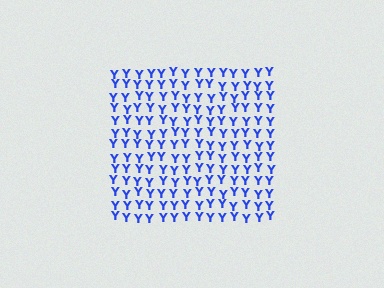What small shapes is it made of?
It is made of small letter Y's.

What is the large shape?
The large shape is a square.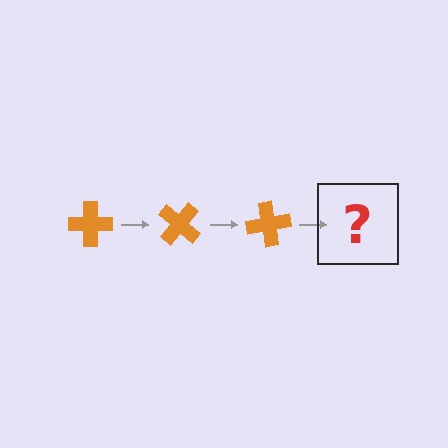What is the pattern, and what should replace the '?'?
The pattern is that the cross rotates 40 degrees each step. The '?' should be an orange cross rotated 120 degrees.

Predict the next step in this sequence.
The next step is an orange cross rotated 120 degrees.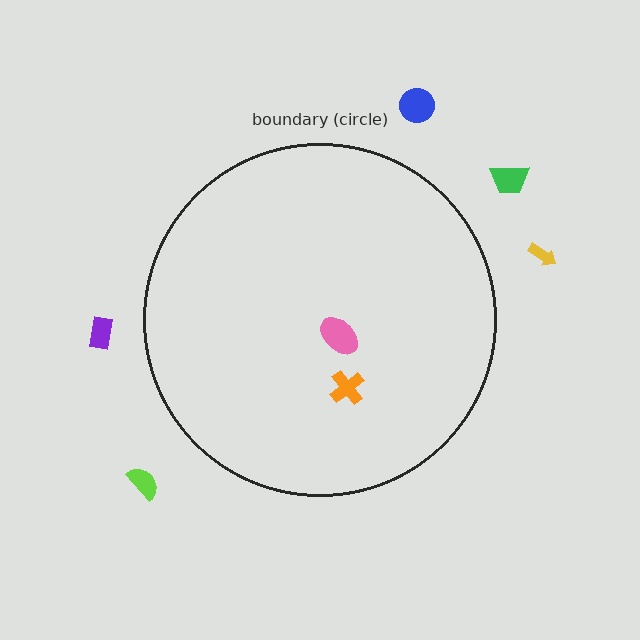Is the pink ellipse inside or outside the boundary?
Inside.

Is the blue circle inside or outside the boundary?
Outside.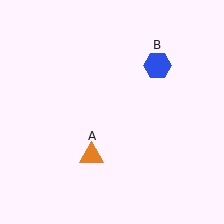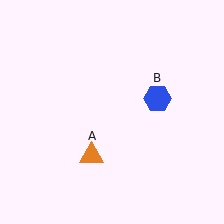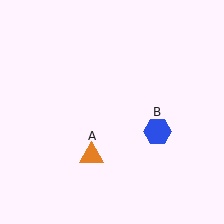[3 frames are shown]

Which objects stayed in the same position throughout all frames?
Orange triangle (object A) remained stationary.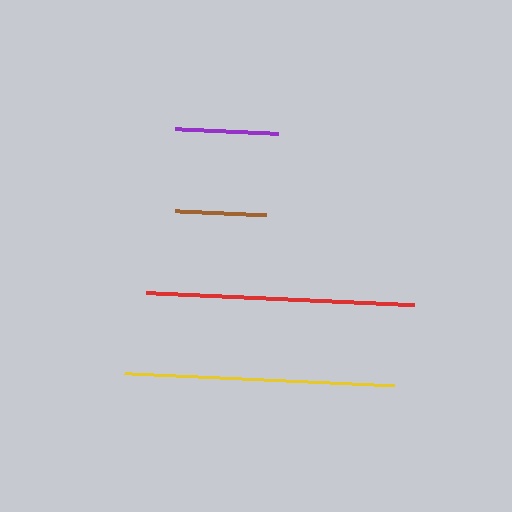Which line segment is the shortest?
The brown line is the shortest at approximately 91 pixels.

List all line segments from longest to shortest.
From longest to shortest: yellow, red, purple, brown.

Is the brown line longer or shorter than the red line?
The red line is longer than the brown line.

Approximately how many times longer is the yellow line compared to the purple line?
The yellow line is approximately 2.6 times the length of the purple line.